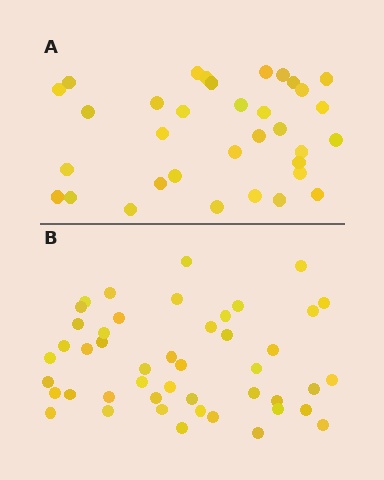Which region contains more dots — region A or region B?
Region B (the bottom region) has more dots.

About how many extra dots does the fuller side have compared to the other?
Region B has roughly 12 or so more dots than region A.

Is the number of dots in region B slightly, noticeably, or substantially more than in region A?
Region B has noticeably more, but not dramatically so. The ratio is roughly 1.4 to 1.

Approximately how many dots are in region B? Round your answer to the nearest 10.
About 50 dots. (The exact count is 46, which rounds to 50.)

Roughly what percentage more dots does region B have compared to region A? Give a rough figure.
About 35% more.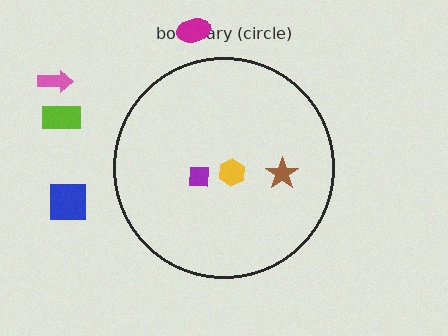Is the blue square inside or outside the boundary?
Outside.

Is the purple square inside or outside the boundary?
Inside.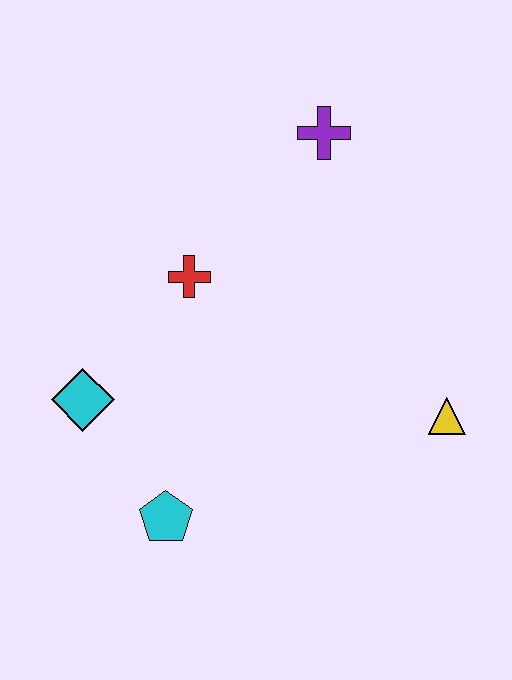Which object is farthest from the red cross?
The yellow triangle is farthest from the red cross.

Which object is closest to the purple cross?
The red cross is closest to the purple cross.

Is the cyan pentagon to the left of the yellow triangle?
Yes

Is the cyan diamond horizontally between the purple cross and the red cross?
No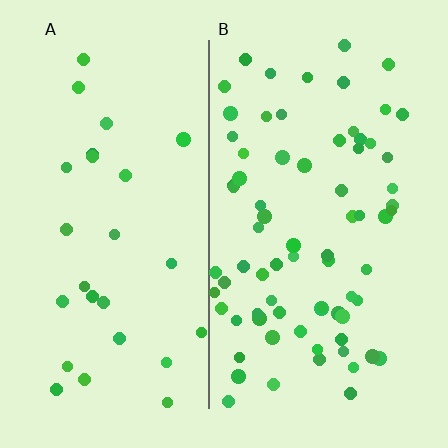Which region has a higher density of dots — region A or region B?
B (the right).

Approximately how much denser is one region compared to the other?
Approximately 2.8× — region B over region A.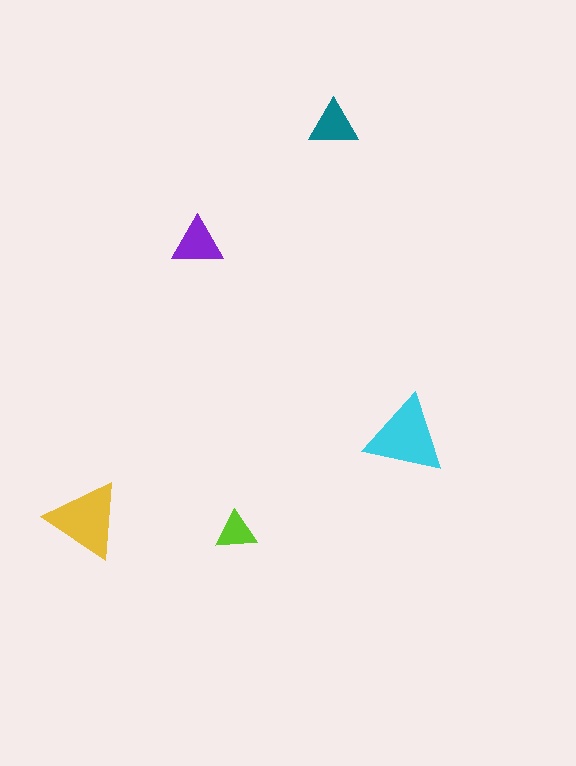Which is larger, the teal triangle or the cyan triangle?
The cyan one.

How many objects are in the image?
There are 5 objects in the image.